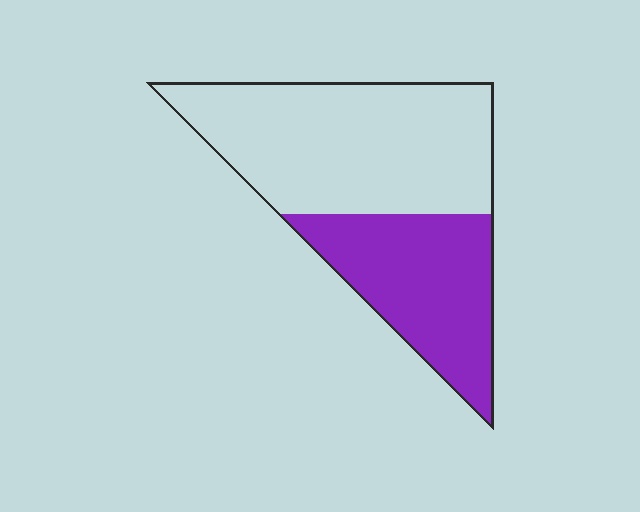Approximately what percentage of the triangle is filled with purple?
Approximately 40%.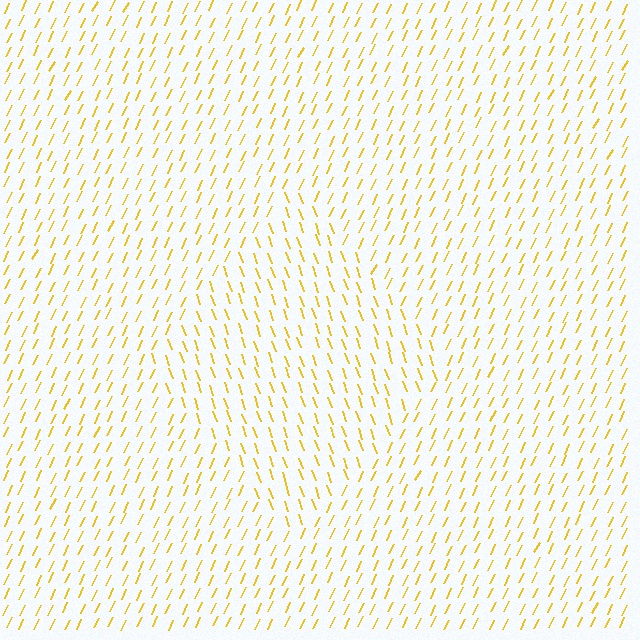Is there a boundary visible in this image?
Yes, there is a texture boundary formed by a change in line orientation.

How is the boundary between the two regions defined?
The boundary is defined purely by a change in line orientation (approximately 45 degrees difference). All lines are the same color and thickness.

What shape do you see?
I see a diamond.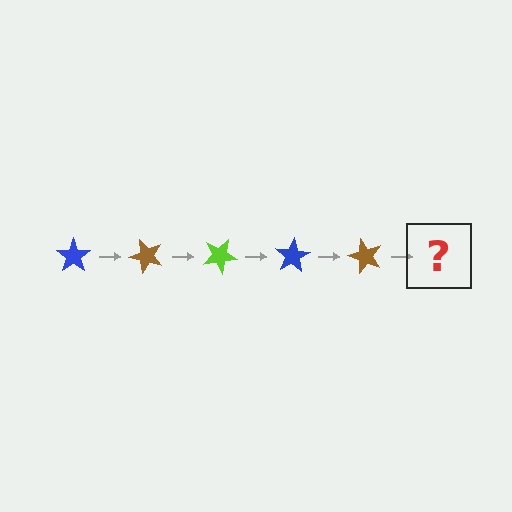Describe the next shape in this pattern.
It should be a lime star, rotated 250 degrees from the start.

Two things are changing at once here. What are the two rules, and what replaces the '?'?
The two rules are that it rotates 50 degrees each step and the color cycles through blue, brown, and lime. The '?' should be a lime star, rotated 250 degrees from the start.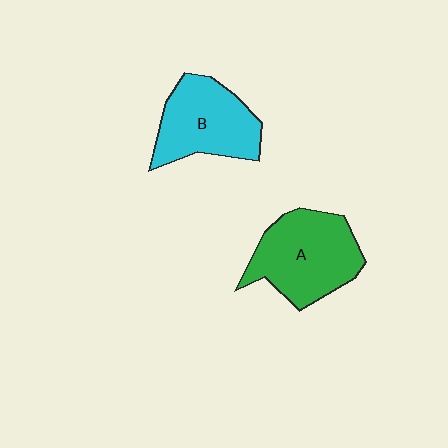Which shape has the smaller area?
Shape B (cyan).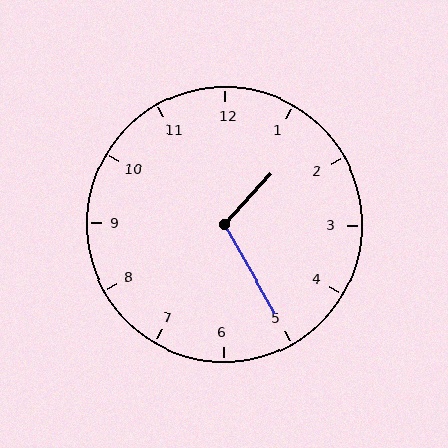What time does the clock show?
1:25.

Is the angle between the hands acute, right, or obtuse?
It is obtuse.